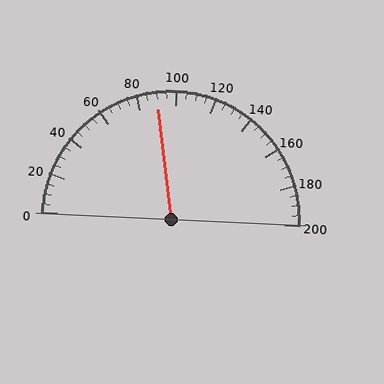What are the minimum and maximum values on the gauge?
The gauge ranges from 0 to 200.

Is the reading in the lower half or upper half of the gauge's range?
The reading is in the lower half of the range (0 to 200).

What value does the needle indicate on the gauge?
The needle indicates approximately 90.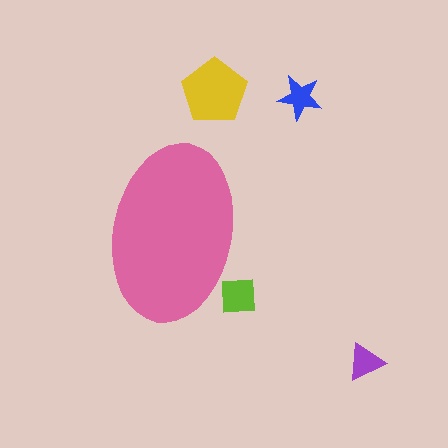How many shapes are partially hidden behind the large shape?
1 shape is partially hidden.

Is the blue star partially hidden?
No, the blue star is fully visible.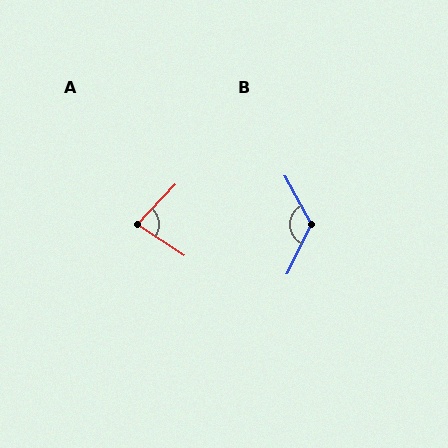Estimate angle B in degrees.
Approximately 125 degrees.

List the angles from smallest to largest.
A (79°), B (125°).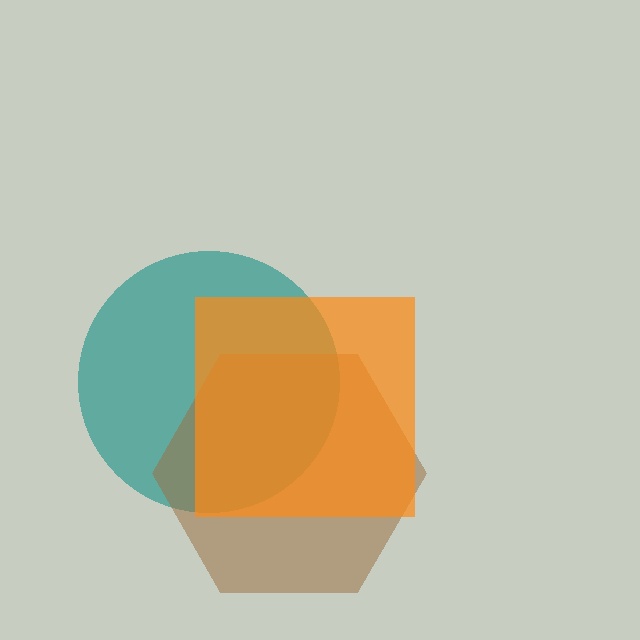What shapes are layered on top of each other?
The layered shapes are: a teal circle, a brown hexagon, an orange square.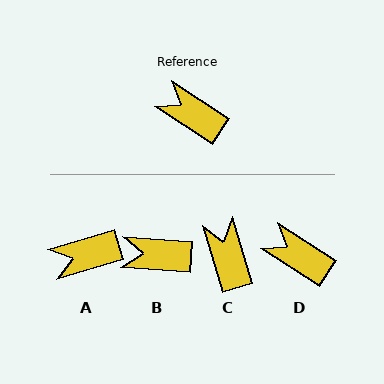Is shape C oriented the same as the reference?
No, it is off by about 40 degrees.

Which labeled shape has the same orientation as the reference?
D.